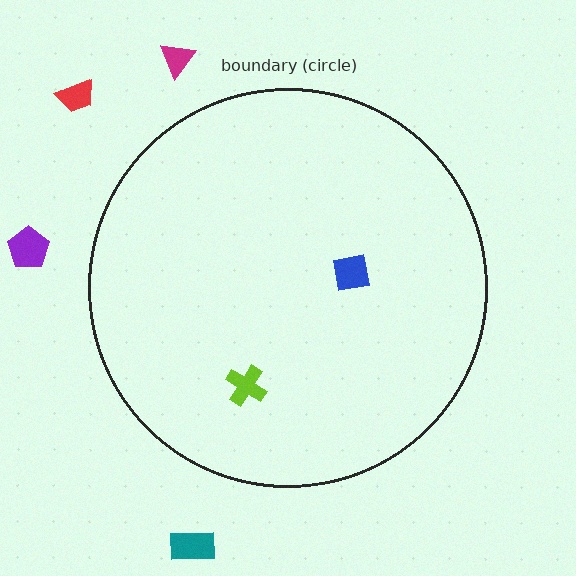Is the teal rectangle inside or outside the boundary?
Outside.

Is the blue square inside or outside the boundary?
Inside.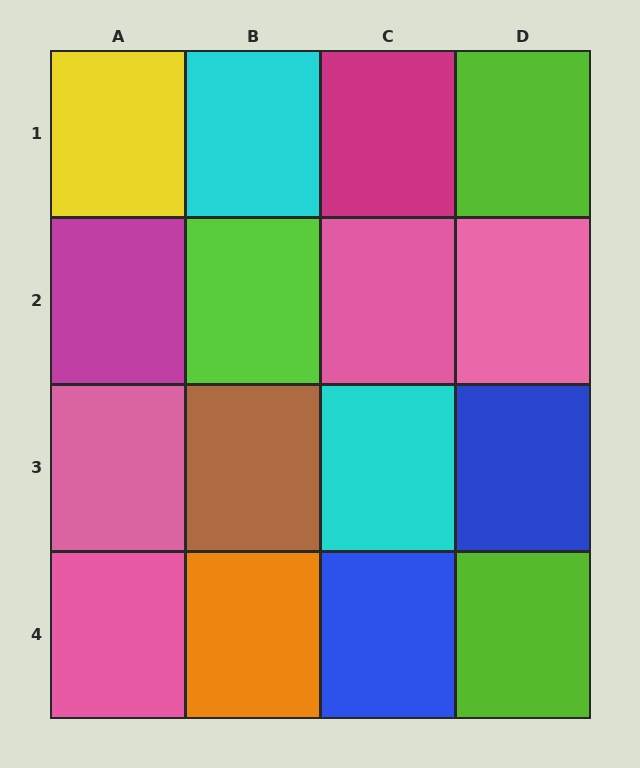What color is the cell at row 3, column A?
Pink.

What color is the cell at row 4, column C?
Blue.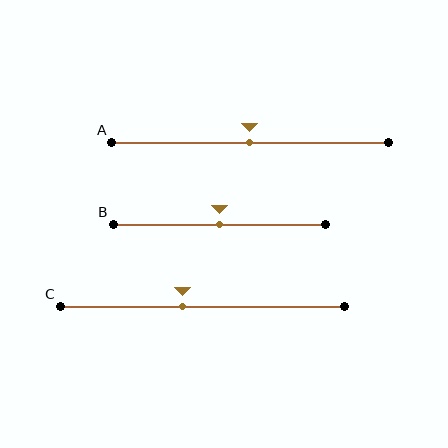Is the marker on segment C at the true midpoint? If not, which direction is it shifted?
No, the marker on segment C is shifted to the left by about 7% of the segment length.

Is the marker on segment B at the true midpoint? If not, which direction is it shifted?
Yes, the marker on segment B is at the true midpoint.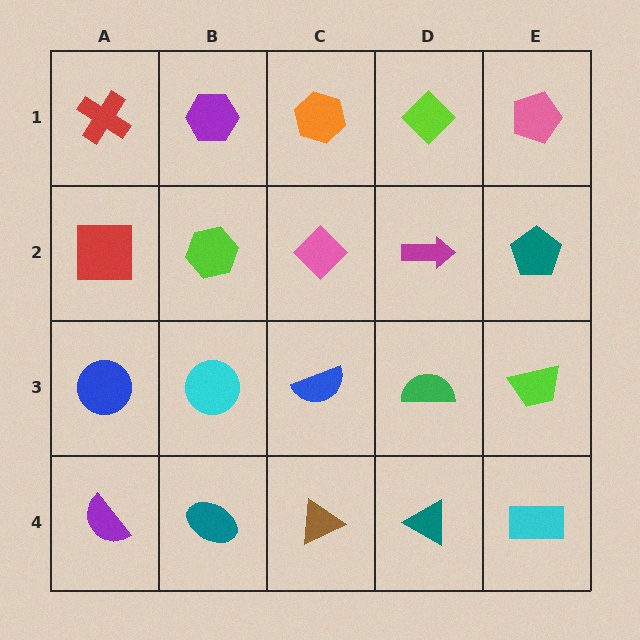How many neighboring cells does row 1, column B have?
3.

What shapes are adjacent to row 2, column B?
A purple hexagon (row 1, column B), a cyan circle (row 3, column B), a red square (row 2, column A), a pink diamond (row 2, column C).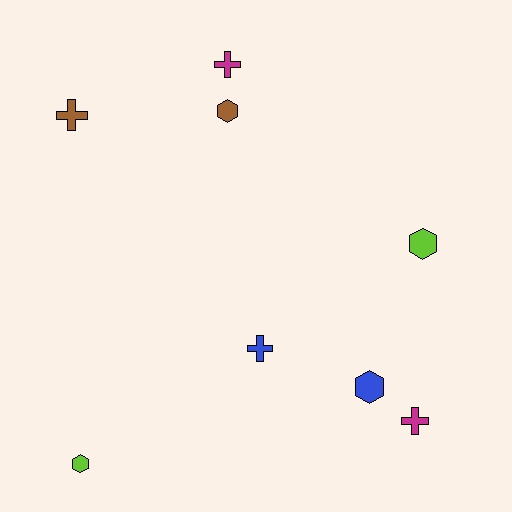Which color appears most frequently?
Brown, with 2 objects.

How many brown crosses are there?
There is 1 brown cross.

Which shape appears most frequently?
Cross, with 4 objects.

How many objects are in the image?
There are 8 objects.